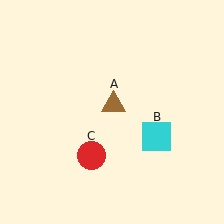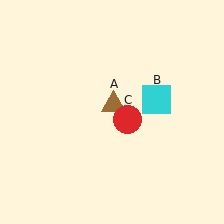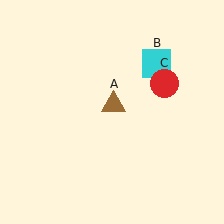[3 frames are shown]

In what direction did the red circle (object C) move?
The red circle (object C) moved up and to the right.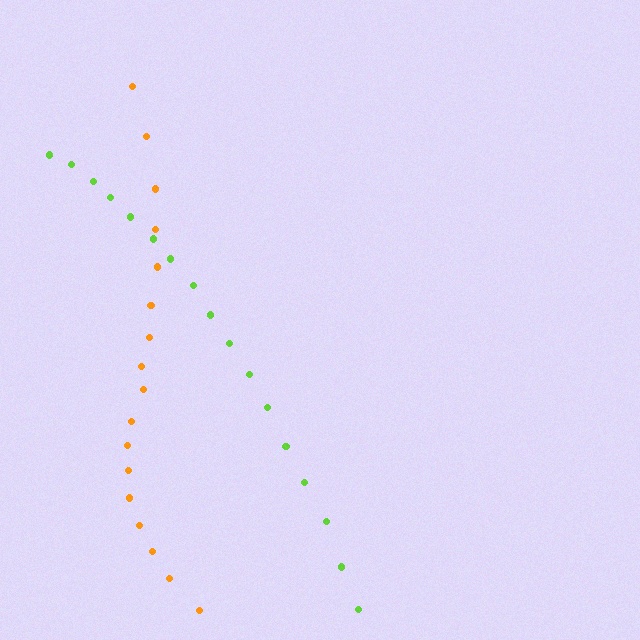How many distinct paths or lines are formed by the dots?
There are 2 distinct paths.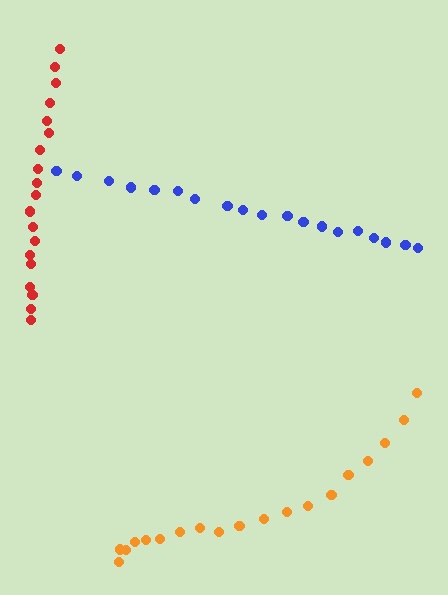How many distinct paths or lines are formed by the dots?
There are 3 distinct paths.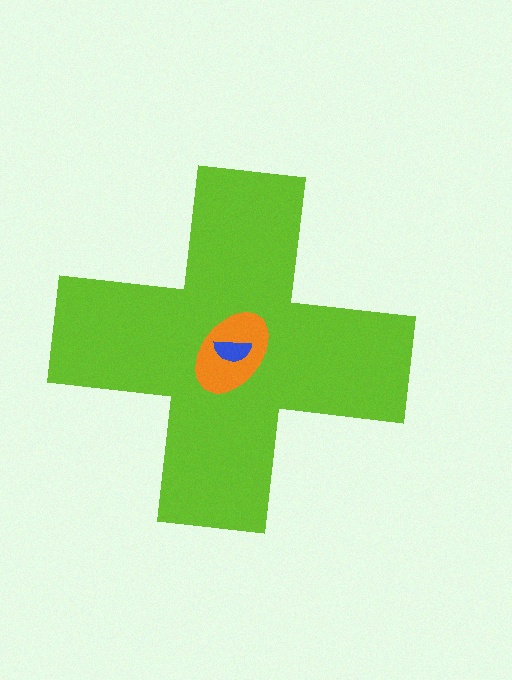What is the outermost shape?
The lime cross.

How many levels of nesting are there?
3.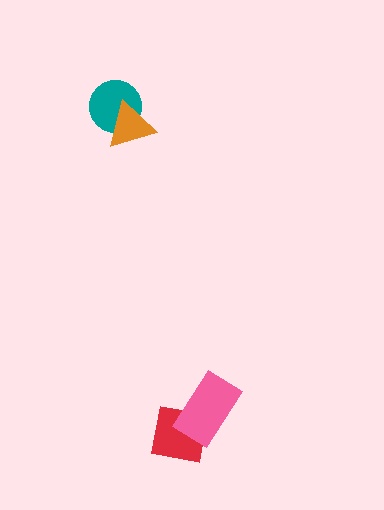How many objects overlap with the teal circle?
1 object overlaps with the teal circle.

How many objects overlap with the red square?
1 object overlaps with the red square.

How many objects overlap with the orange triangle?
1 object overlaps with the orange triangle.